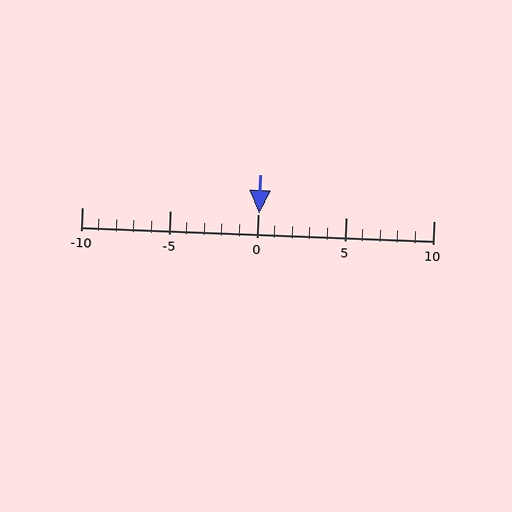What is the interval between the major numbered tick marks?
The major tick marks are spaced 5 units apart.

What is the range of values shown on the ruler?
The ruler shows values from -10 to 10.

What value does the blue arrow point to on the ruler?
The blue arrow points to approximately 0.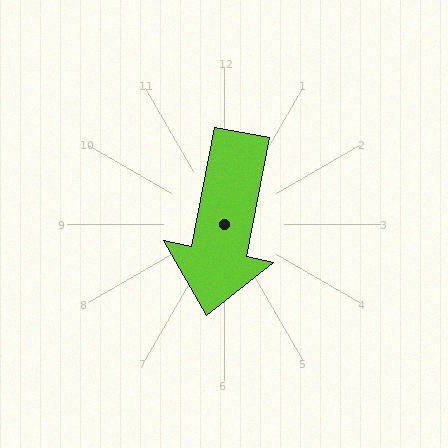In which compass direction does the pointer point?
South.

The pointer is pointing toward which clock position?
Roughly 6 o'clock.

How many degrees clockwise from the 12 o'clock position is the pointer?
Approximately 191 degrees.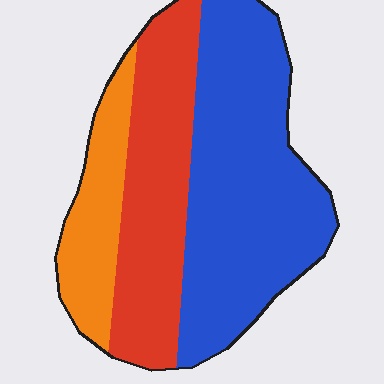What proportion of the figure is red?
Red covers 32% of the figure.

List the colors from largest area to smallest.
From largest to smallest: blue, red, orange.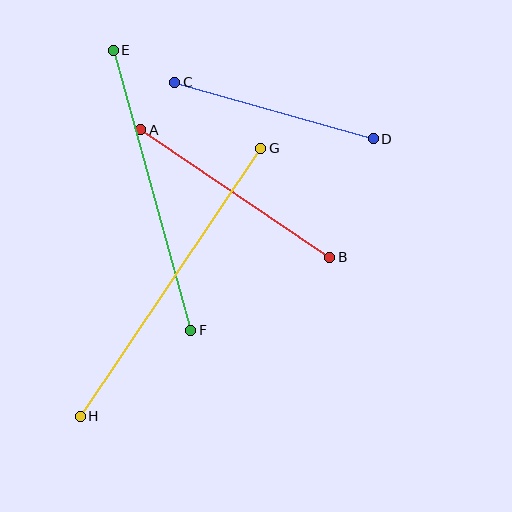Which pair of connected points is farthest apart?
Points G and H are farthest apart.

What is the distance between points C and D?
The distance is approximately 207 pixels.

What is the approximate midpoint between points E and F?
The midpoint is at approximately (152, 190) pixels.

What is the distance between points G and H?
The distance is approximately 323 pixels.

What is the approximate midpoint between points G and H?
The midpoint is at approximately (171, 282) pixels.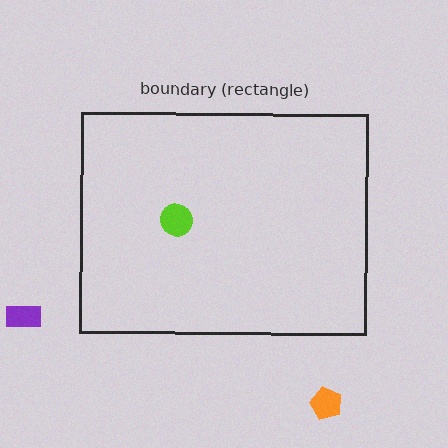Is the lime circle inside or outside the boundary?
Inside.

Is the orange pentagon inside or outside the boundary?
Outside.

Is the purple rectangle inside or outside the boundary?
Outside.